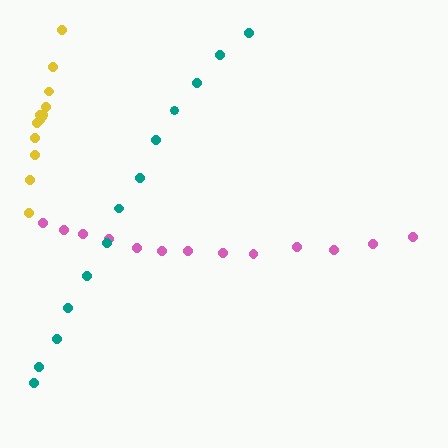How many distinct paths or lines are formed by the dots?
There are 3 distinct paths.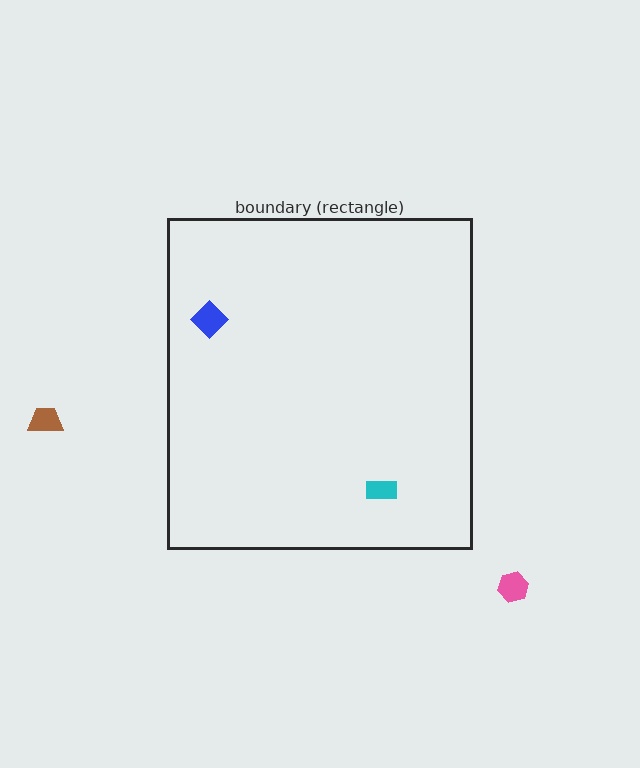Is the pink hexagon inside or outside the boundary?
Outside.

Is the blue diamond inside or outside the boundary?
Inside.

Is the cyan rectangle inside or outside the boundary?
Inside.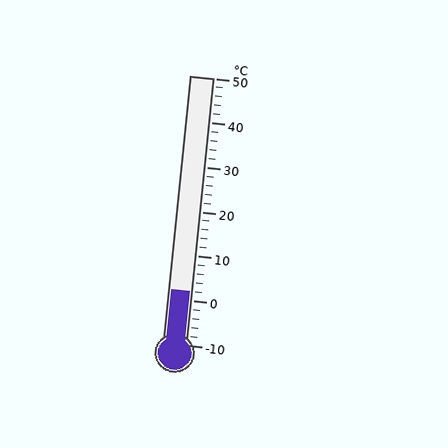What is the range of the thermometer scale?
The thermometer scale ranges from -10°C to 50°C.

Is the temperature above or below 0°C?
The temperature is above 0°C.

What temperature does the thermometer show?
The thermometer shows approximately 2°C.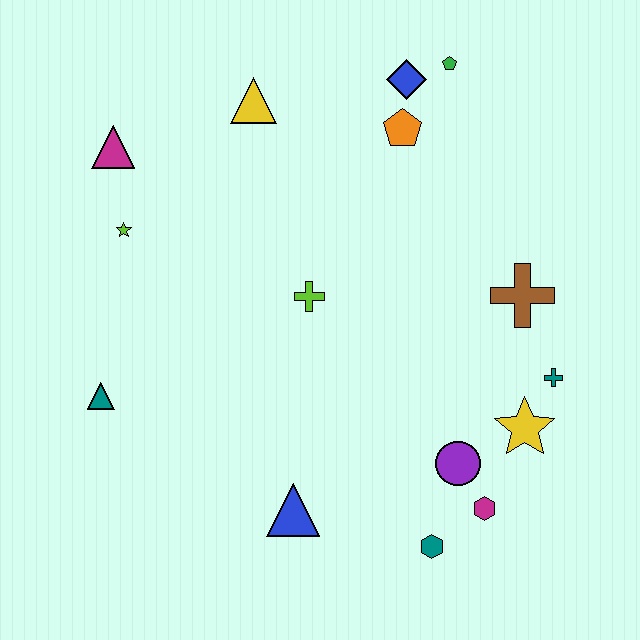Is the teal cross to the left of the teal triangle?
No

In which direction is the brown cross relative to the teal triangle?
The brown cross is to the right of the teal triangle.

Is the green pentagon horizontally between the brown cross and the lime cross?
Yes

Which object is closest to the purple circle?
The magenta hexagon is closest to the purple circle.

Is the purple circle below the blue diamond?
Yes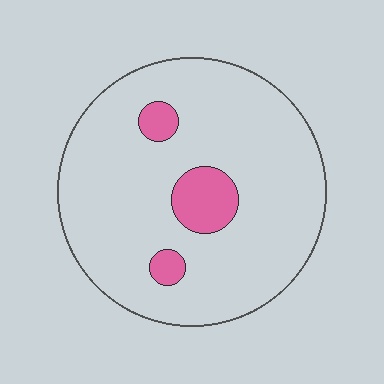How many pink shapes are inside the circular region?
3.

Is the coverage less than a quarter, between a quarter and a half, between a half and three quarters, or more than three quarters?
Less than a quarter.